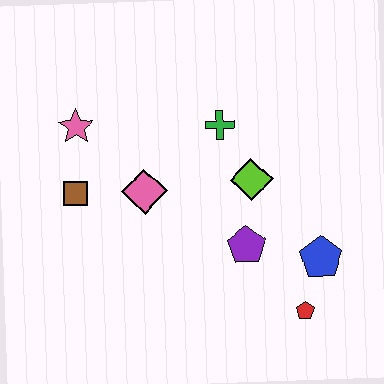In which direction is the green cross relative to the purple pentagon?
The green cross is above the purple pentagon.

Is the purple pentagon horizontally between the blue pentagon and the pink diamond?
Yes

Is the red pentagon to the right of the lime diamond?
Yes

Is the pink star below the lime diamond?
No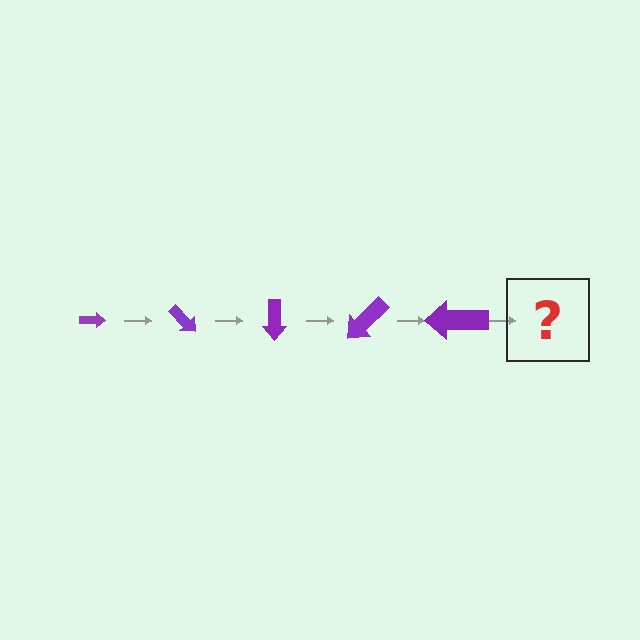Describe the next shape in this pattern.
It should be an arrow, larger than the previous one and rotated 225 degrees from the start.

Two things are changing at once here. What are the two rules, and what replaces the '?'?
The two rules are that the arrow grows larger each step and it rotates 45 degrees each step. The '?' should be an arrow, larger than the previous one and rotated 225 degrees from the start.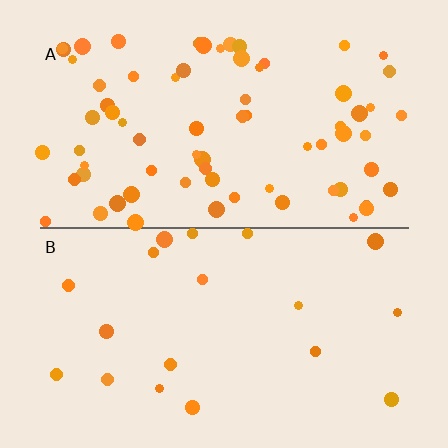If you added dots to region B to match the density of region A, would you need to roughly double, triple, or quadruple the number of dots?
Approximately quadruple.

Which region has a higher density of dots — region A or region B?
A (the top).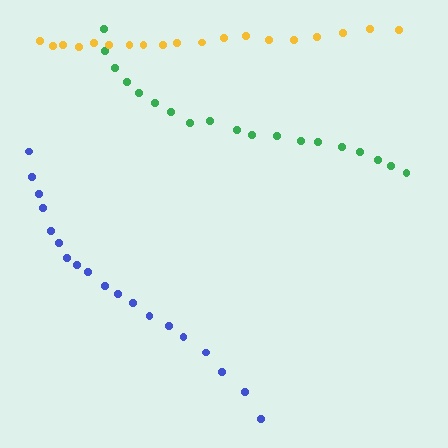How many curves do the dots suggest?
There are 3 distinct paths.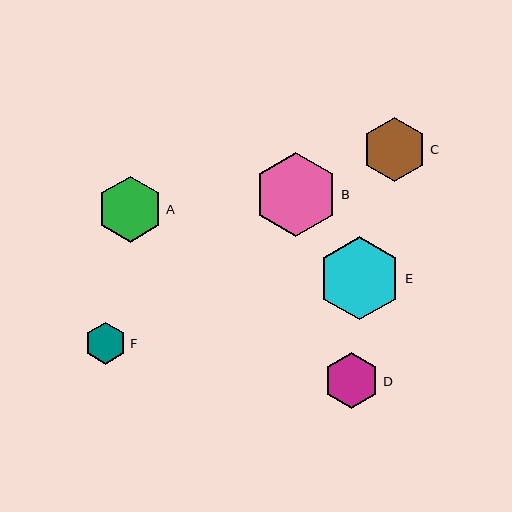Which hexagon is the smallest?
Hexagon F is the smallest with a size of approximately 42 pixels.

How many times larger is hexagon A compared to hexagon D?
Hexagon A is approximately 1.2 times the size of hexagon D.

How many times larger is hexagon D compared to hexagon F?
Hexagon D is approximately 1.3 times the size of hexagon F.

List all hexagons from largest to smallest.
From largest to smallest: B, E, A, C, D, F.